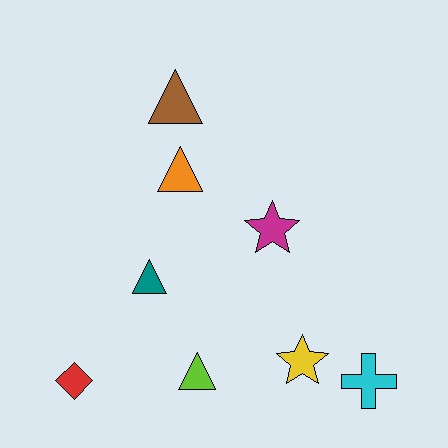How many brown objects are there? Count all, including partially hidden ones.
There is 1 brown object.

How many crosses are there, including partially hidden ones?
There is 1 cross.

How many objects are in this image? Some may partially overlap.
There are 8 objects.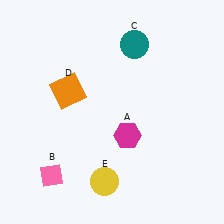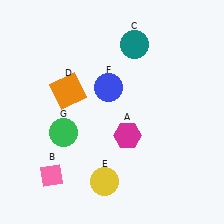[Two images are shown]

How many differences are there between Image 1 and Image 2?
There are 2 differences between the two images.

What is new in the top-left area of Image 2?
A blue circle (F) was added in the top-left area of Image 2.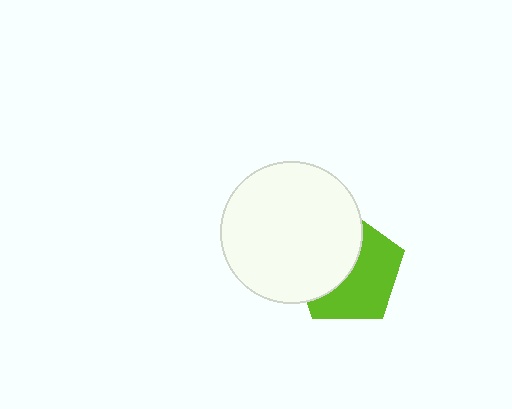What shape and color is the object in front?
The object in front is a white circle.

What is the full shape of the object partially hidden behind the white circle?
The partially hidden object is a lime pentagon.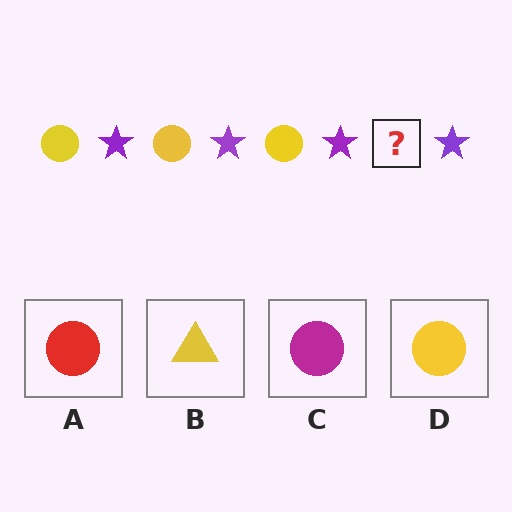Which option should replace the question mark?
Option D.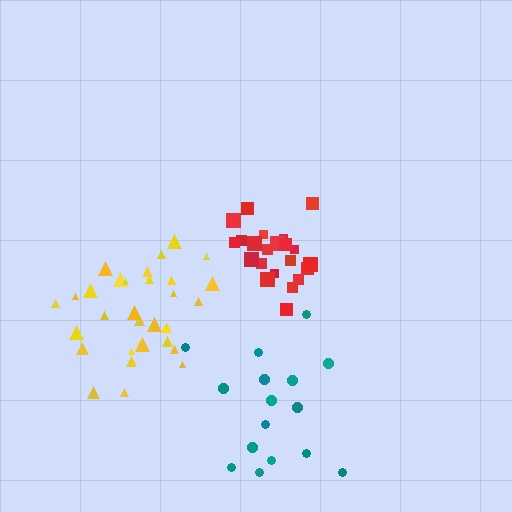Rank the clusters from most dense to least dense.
red, yellow, teal.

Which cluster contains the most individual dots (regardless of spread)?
Yellow (31).